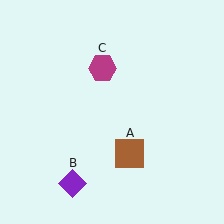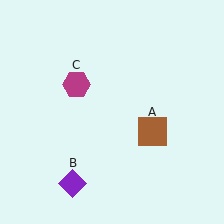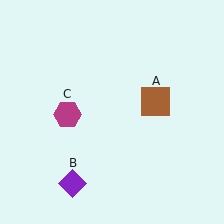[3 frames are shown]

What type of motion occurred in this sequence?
The brown square (object A), magenta hexagon (object C) rotated counterclockwise around the center of the scene.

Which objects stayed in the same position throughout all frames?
Purple diamond (object B) remained stationary.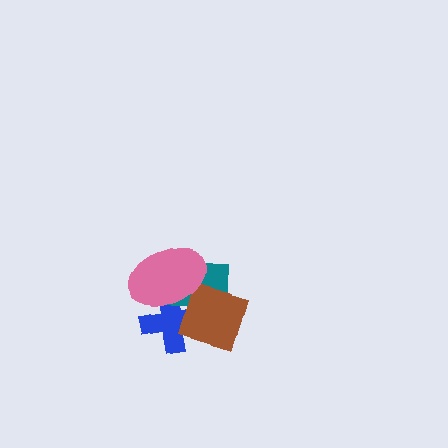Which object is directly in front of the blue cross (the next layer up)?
The teal rectangle is directly in front of the blue cross.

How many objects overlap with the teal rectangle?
3 objects overlap with the teal rectangle.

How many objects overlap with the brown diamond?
3 objects overlap with the brown diamond.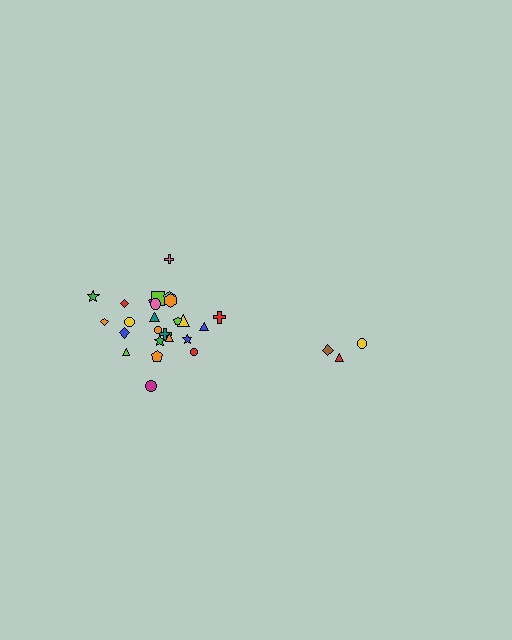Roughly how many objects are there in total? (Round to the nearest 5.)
Roughly 30 objects in total.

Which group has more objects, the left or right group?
The left group.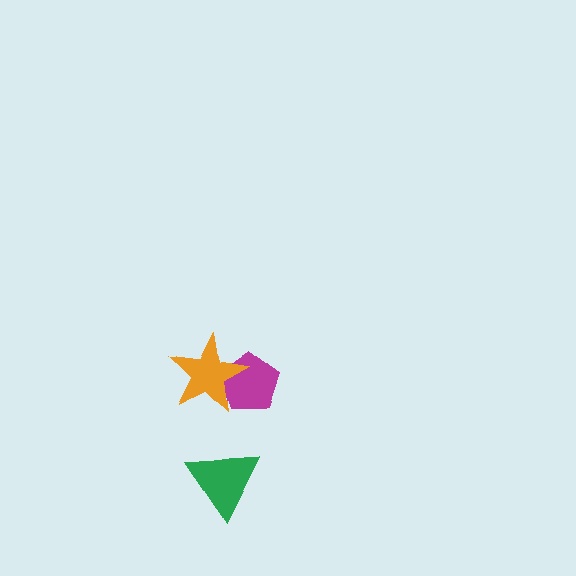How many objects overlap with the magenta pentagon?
1 object overlaps with the magenta pentagon.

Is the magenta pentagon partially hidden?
Yes, it is partially covered by another shape.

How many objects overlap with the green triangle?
0 objects overlap with the green triangle.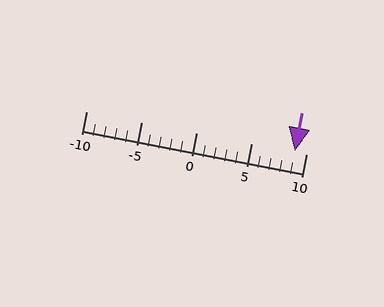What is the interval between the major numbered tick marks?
The major tick marks are spaced 5 units apart.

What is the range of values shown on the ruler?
The ruler shows values from -10 to 10.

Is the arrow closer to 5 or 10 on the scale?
The arrow is closer to 10.